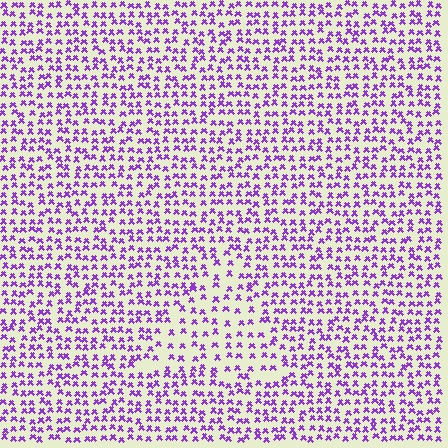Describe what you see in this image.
The image contains small purple elements arranged at two different densities. A triangle-shaped region is visible where the elements are less densely packed than the surrounding area.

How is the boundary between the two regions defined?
The boundary is defined by a change in element density (approximately 1.7x ratio). All elements are the same color, size, and shape.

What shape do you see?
I see a triangle.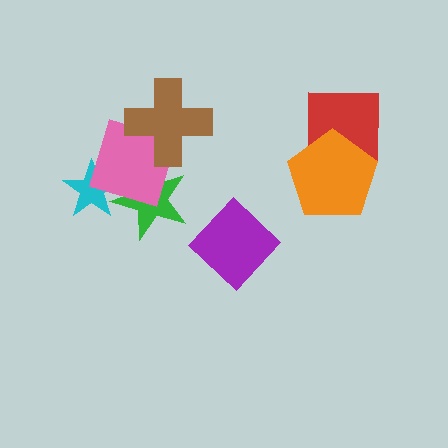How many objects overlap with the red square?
1 object overlaps with the red square.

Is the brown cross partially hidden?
No, no other shape covers it.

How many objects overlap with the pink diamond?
3 objects overlap with the pink diamond.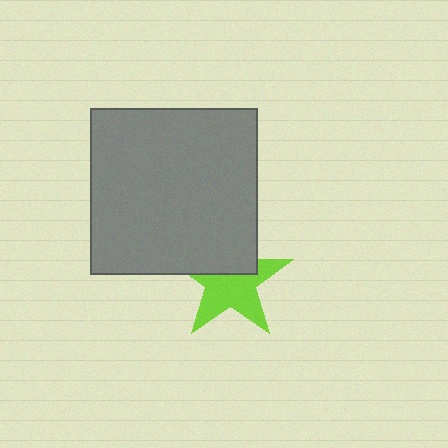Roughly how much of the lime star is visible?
About half of it is visible (roughly 61%).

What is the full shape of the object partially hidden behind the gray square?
The partially hidden object is a lime star.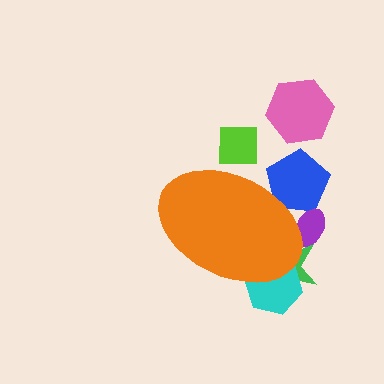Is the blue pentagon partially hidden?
Yes, the blue pentagon is partially hidden behind the orange ellipse.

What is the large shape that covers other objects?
An orange ellipse.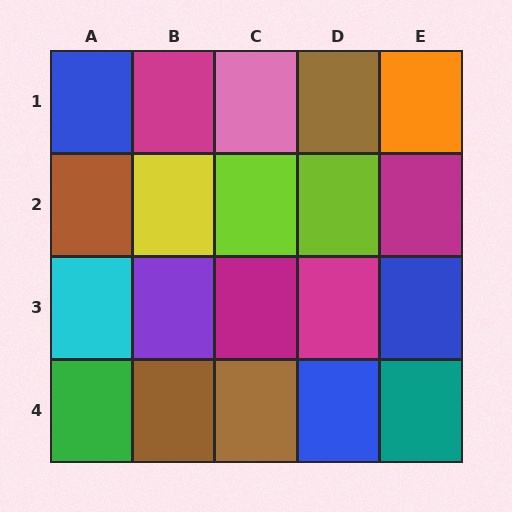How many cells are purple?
1 cell is purple.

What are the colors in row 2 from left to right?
Brown, yellow, lime, lime, magenta.